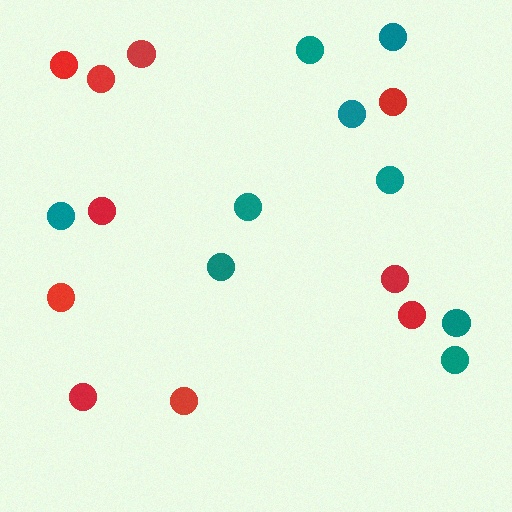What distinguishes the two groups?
There are 2 groups: one group of red circles (10) and one group of teal circles (9).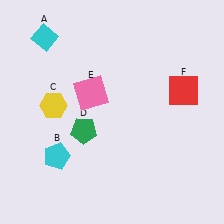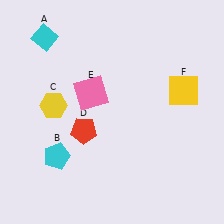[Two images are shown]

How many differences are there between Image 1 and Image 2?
There are 2 differences between the two images.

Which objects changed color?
D changed from green to red. F changed from red to yellow.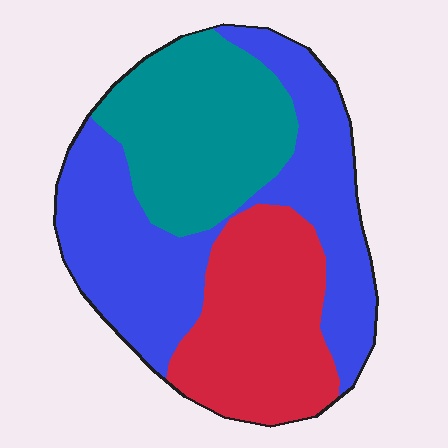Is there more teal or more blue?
Blue.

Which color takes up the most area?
Blue, at roughly 45%.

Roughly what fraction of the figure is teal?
Teal covers roughly 30% of the figure.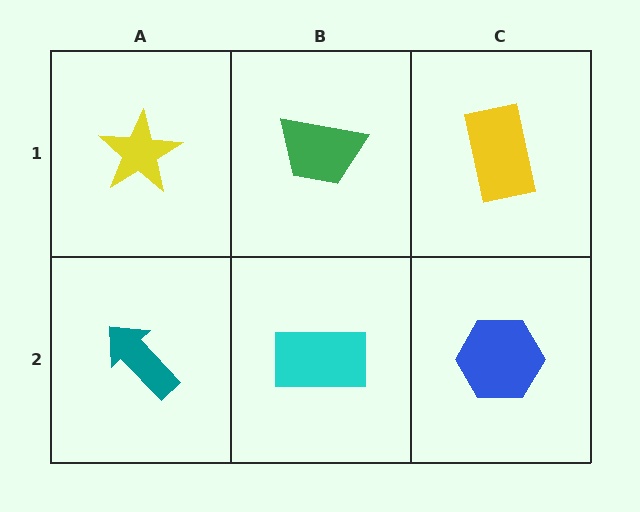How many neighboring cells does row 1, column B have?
3.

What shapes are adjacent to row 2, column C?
A yellow rectangle (row 1, column C), a cyan rectangle (row 2, column B).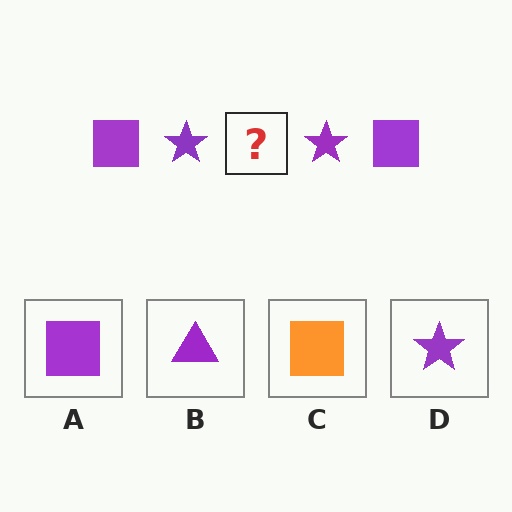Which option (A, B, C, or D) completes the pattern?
A.